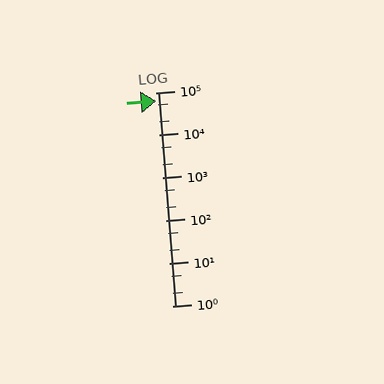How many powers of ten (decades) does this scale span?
The scale spans 5 decades, from 1 to 100000.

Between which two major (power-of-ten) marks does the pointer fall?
The pointer is between 10000 and 100000.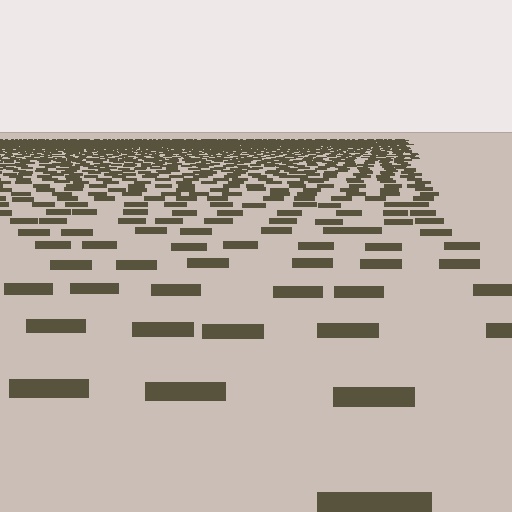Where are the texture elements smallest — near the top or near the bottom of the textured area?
Near the top.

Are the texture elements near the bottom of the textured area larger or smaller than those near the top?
Larger. Near the bottom, elements are closer to the viewer and appear at a bigger on-screen size.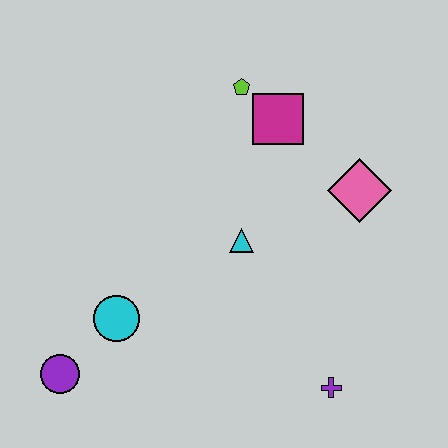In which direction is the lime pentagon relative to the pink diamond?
The lime pentagon is to the left of the pink diamond.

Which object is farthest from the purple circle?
The pink diamond is farthest from the purple circle.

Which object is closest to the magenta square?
The lime pentagon is closest to the magenta square.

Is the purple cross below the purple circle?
Yes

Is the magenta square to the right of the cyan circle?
Yes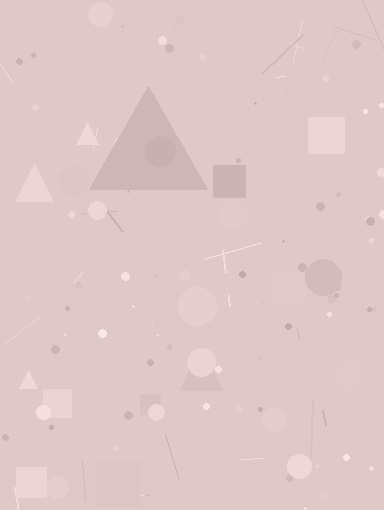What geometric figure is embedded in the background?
A triangle is embedded in the background.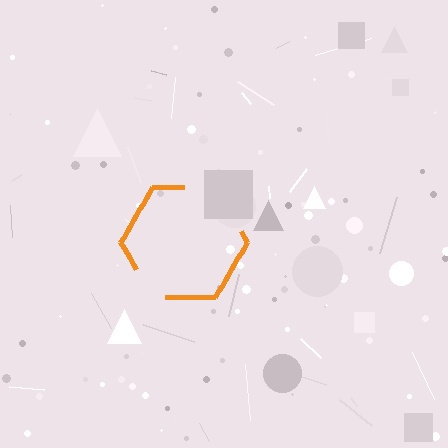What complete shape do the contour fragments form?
The contour fragments form a hexagon.